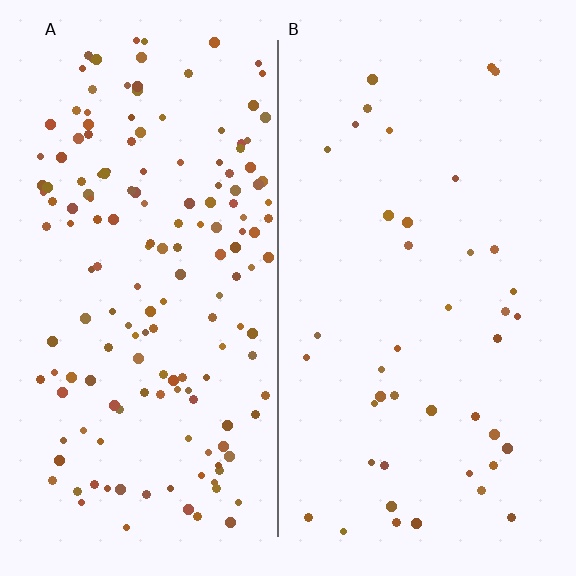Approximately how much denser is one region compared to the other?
Approximately 4.0× — region A over region B.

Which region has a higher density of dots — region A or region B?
A (the left).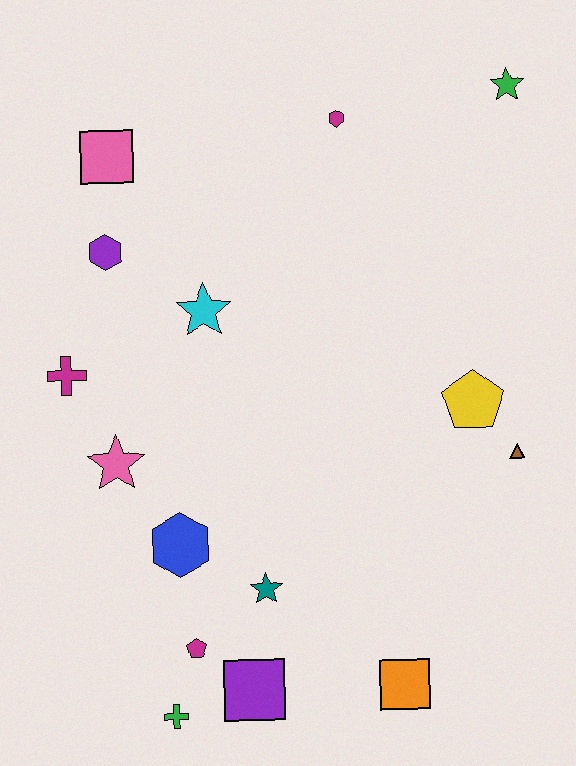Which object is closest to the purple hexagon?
The pink square is closest to the purple hexagon.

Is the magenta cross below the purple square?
No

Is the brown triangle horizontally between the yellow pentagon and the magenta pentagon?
No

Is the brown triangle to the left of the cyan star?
No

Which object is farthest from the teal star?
The green star is farthest from the teal star.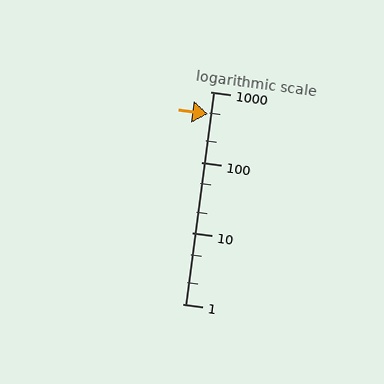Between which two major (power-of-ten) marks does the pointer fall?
The pointer is between 100 and 1000.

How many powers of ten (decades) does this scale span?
The scale spans 3 decades, from 1 to 1000.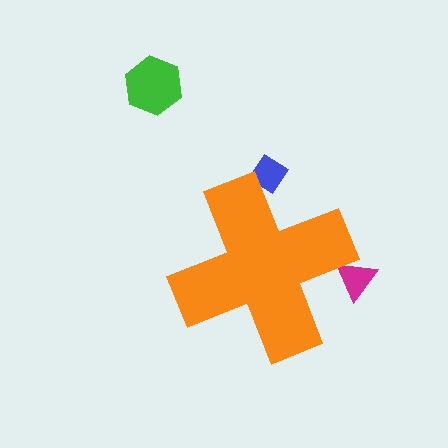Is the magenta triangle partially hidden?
Yes, the magenta triangle is partially hidden behind the orange cross.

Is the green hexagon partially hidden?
No, the green hexagon is fully visible.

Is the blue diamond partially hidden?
Yes, the blue diamond is partially hidden behind the orange cross.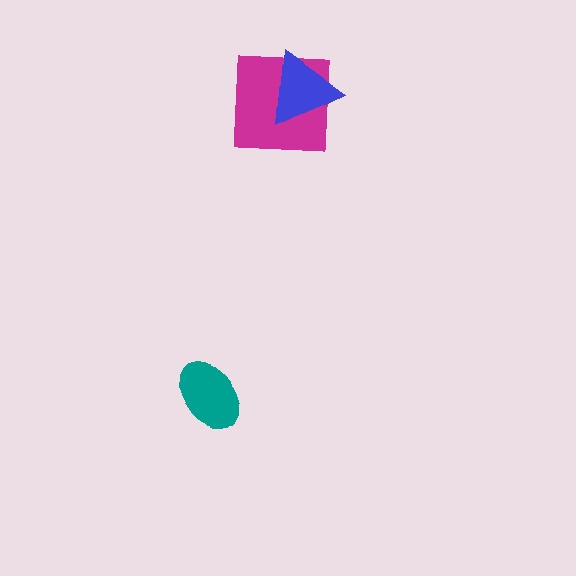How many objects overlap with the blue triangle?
1 object overlaps with the blue triangle.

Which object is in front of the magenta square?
The blue triangle is in front of the magenta square.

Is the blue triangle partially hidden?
No, no other shape covers it.